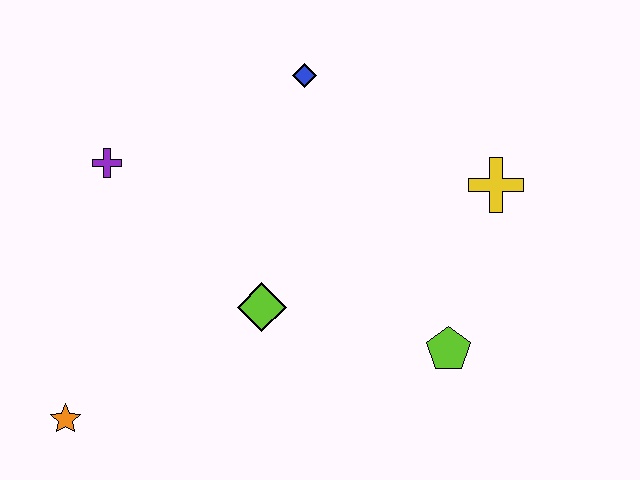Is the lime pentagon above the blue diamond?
No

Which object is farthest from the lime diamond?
The yellow cross is farthest from the lime diamond.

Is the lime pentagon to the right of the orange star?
Yes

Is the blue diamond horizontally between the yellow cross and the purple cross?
Yes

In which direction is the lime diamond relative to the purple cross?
The lime diamond is to the right of the purple cross.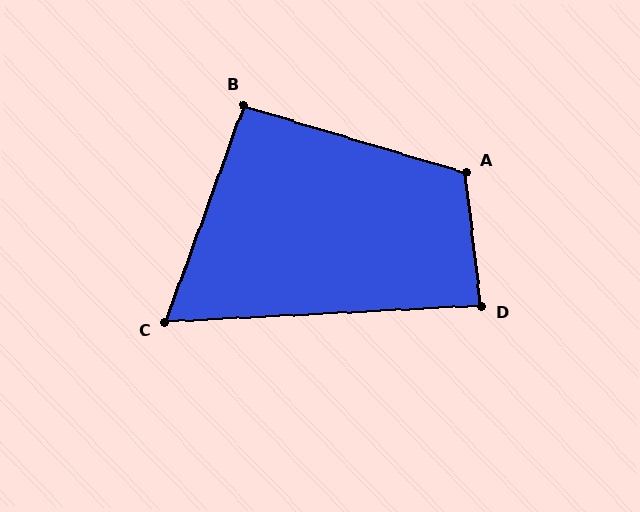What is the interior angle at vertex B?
Approximately 93 degrees (approximately right).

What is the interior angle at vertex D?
Approximately 87 degrees (approximately right).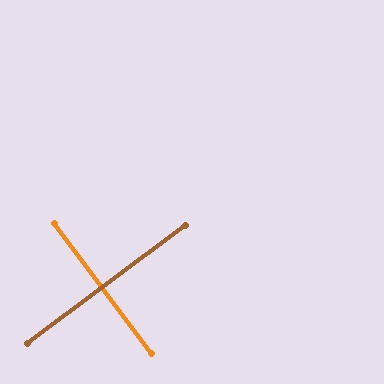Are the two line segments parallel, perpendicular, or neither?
Perpendicular — they meet at approximately 90°.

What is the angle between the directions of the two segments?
Approximately 90 degrees.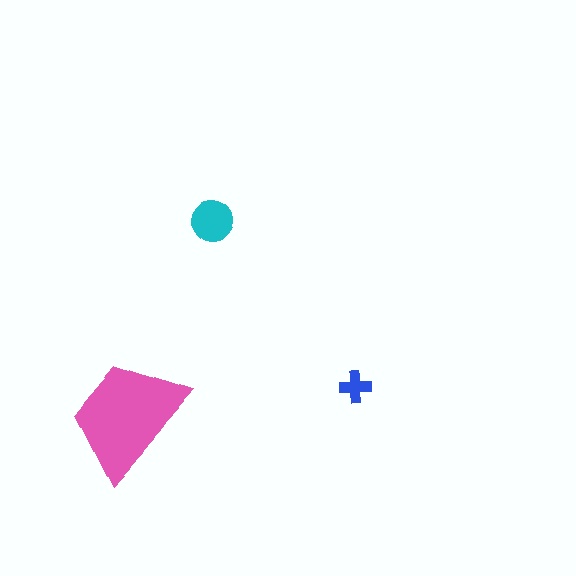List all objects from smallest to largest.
The blue cross, the cyan circle, the pink trapezoid.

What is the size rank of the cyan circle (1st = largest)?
2nd.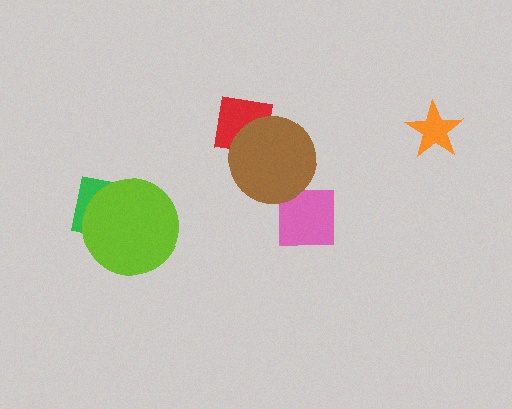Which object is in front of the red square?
The brown circle is in front of the red square.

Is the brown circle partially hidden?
No, no other shape covers it.